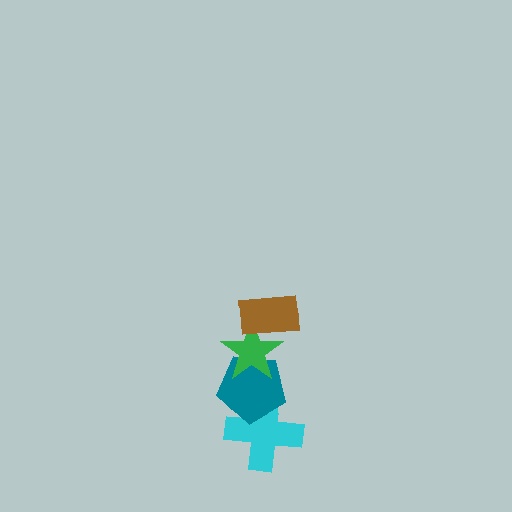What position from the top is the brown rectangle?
The brown rectangle is 1st from the top.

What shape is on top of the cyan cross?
The teal pentagon is on top of the cyan cross.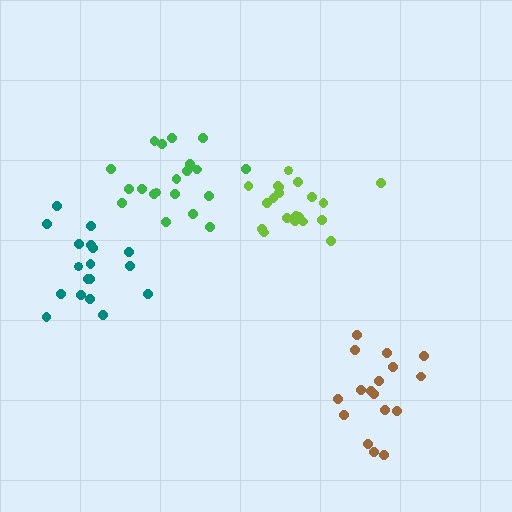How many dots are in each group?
Group 1: 20 dots, Group 2: 18 dots, Group 3: 20 dots, Group 4: 17 dots (75 total).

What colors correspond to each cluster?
The clusters are colored: lime, teal, green, brown.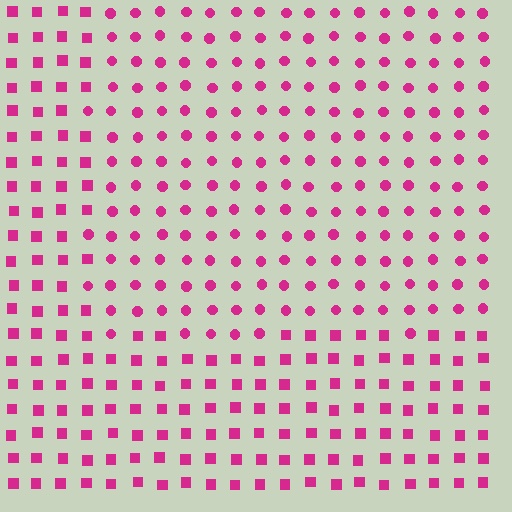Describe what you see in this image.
The image is filled with small magenta elements arranged in a uniform grid. A rectangle-shaped region contains circles, while the surrounding area contains squares. The boundary is defined purely by the change in element shape.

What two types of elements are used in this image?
The image uses circles inside the rectangle region and squares outside it.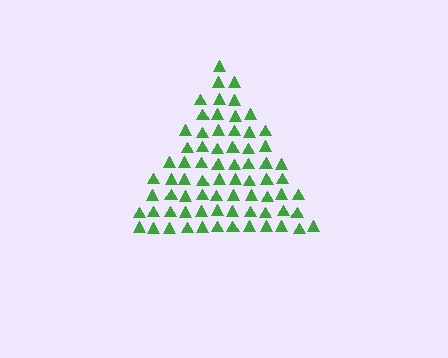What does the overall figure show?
The overall figure shows a triangle.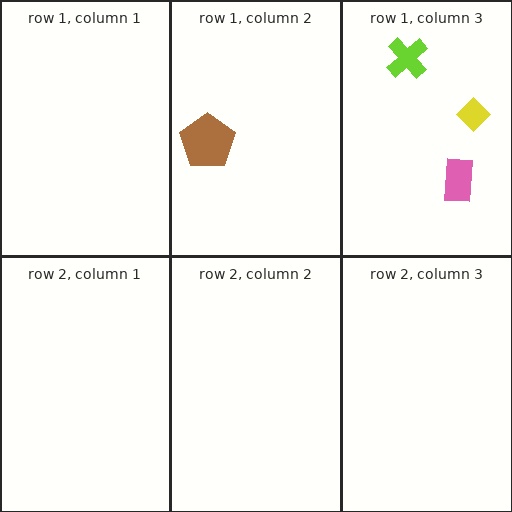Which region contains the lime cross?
The row 1, column 3 region.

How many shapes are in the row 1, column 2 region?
1.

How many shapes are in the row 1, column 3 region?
3.